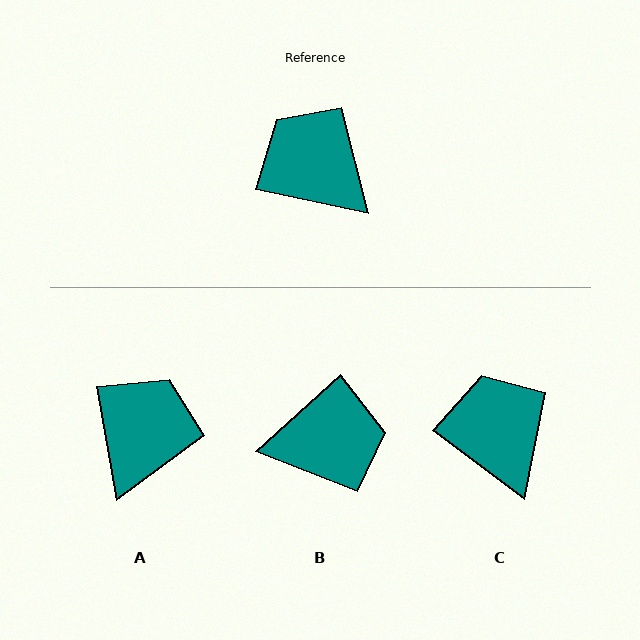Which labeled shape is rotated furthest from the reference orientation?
B, about 126 degrees away.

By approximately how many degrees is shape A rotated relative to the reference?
Approximately 68 degrees clockwise.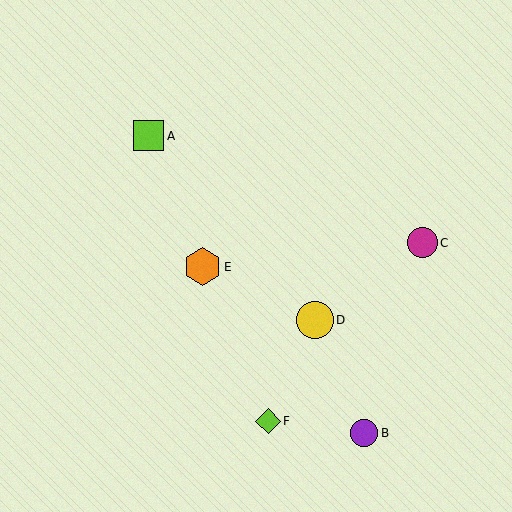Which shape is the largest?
The orange hexagon (labeled E) is the largest.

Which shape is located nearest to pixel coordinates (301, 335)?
The yellow circle (labeled D) at (315, 320) is nearest to that location.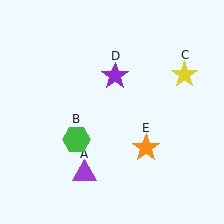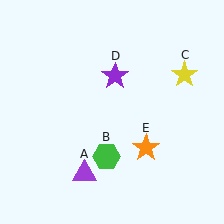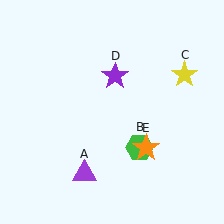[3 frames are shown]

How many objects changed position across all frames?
1 object changed position: green hexagon (object B).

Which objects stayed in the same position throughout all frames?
Purple triangle (object A) and yellow star (object C) and purple star (object D) and orange star (object E) remained stationary.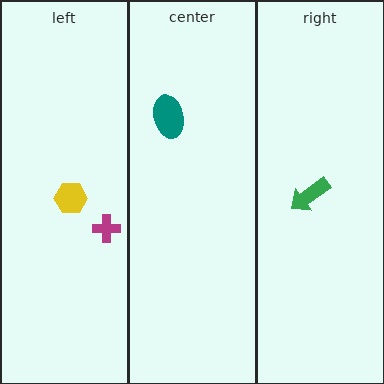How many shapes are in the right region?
1.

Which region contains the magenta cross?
The left region.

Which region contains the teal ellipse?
The center region.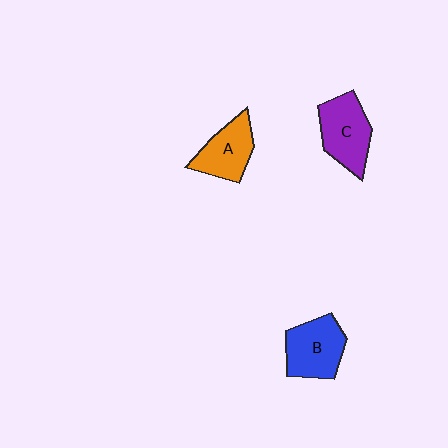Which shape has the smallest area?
Shape A (orange).